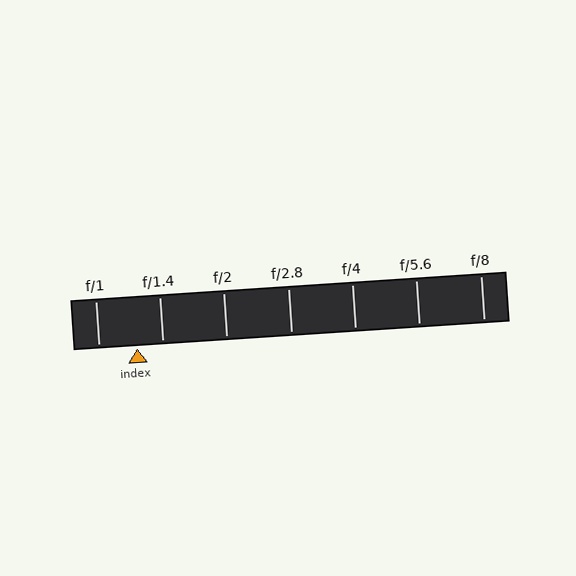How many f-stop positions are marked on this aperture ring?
There are 7 f-stop positions marked.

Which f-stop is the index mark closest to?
The index mark is closest to f/1.4.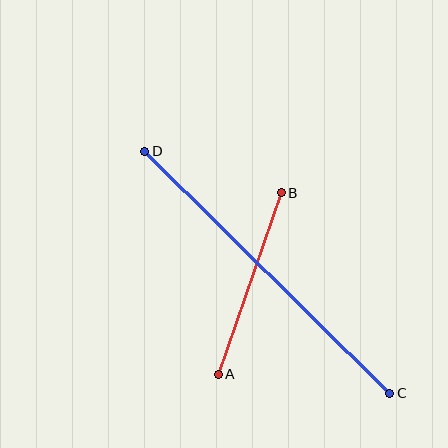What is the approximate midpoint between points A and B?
The midpoint is at approximately (250, 284) pixels.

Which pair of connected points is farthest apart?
Points C and D are farthest apart.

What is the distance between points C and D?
The distance is approximately 344 pixels.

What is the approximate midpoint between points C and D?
The midpoint is at approximately (267, 272) pixels.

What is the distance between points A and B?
The distance is approximately 192 pixels.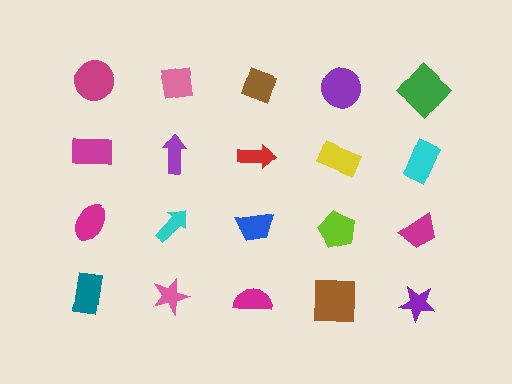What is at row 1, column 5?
A green diamond.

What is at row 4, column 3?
A magenta semicircle.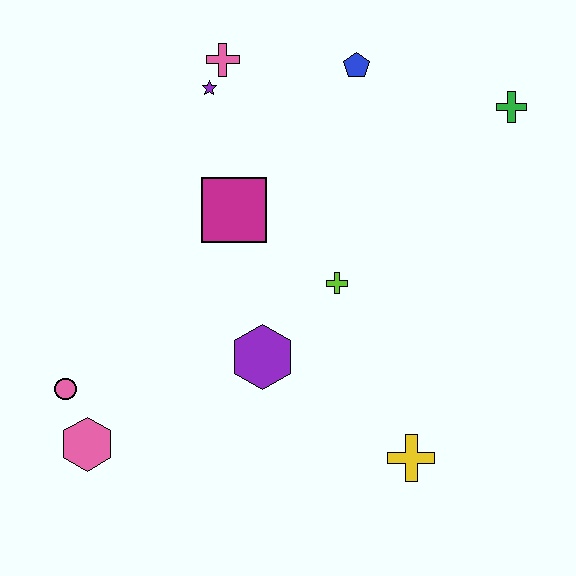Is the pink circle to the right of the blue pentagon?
No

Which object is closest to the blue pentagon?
The pink cross is closest to the blue pentagon.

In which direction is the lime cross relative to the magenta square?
The lime cross is to the right of the magenta square.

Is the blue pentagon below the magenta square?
No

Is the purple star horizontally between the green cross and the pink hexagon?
Yes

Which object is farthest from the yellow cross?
The pink cross is farthest from the yellow cross.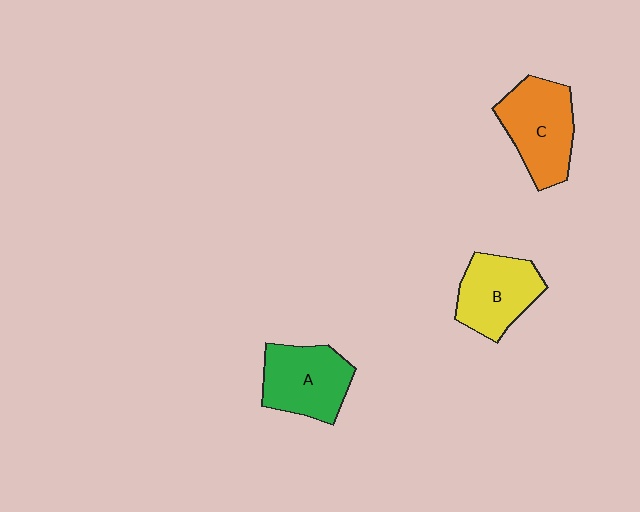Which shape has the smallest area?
Shape B (yellow).